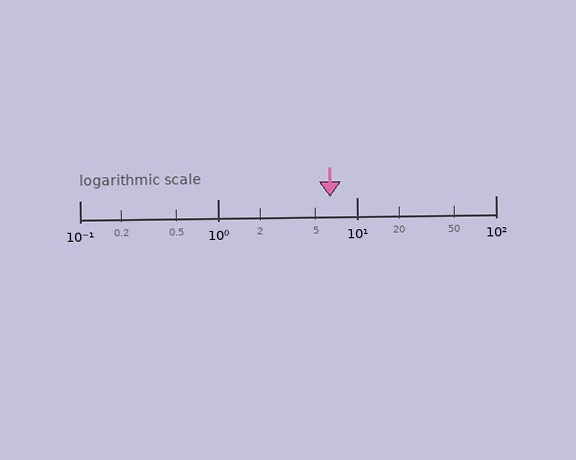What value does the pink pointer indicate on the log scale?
The pointer indicates approximately 6.4.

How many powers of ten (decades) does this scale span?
The scale spans 3 decades, from 0.1 to 100.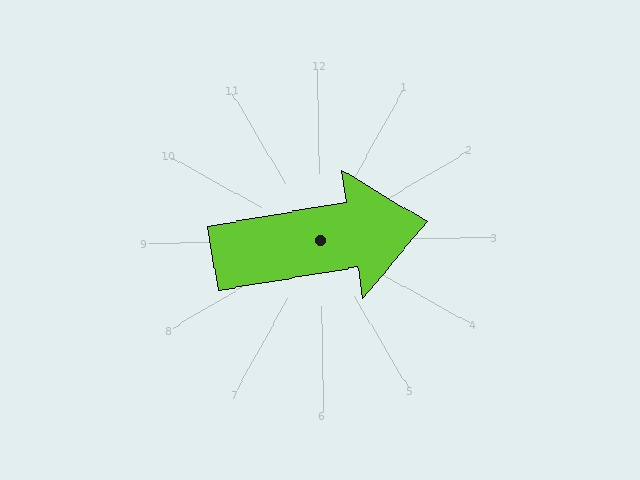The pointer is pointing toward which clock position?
Roughly 3 o'clock.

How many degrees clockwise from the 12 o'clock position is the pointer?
Approximately 81 degrees.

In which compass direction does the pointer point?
East.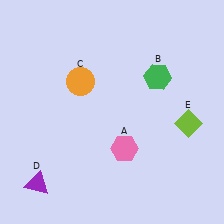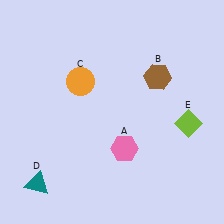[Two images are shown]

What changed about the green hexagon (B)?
In Image 1, B is green. In Image 2, it changed to brown.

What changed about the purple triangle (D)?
In Image 1, D is purple. In Image 2, it changed to teal.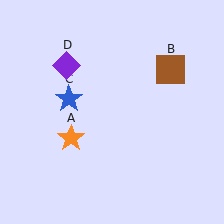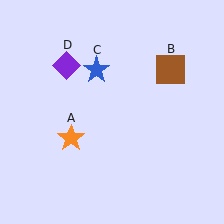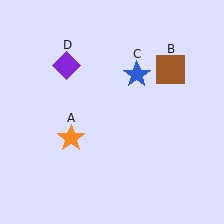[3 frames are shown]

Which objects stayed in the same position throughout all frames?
Orange star (object A) and brown square (object B) and purple diamond (object D) remained stationary.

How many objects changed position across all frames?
1 object changed position: blue star (object C).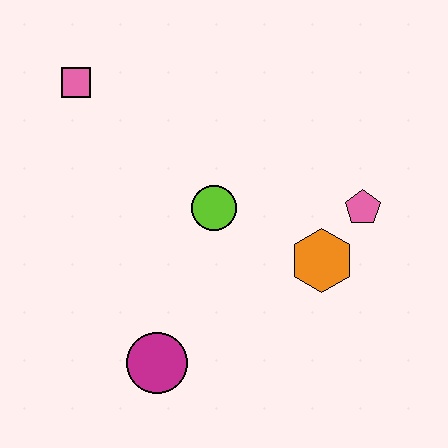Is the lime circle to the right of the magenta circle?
Yes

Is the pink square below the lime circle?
No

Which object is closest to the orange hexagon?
The pink pentagon is closest to the orange hexagon.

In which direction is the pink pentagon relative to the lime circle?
The pink pentagon is to the right of the lime circle.